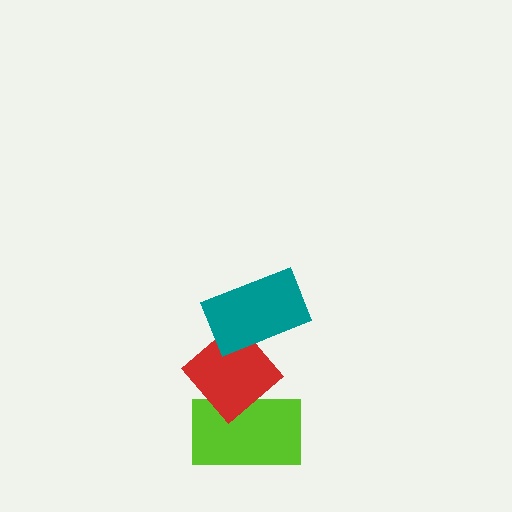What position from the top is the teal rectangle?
The teal rectangle is 1st from the top.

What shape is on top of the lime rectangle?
The red diamond is on top of the lime rectangle.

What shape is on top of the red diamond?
The teal rectangle is on top of the red diamond.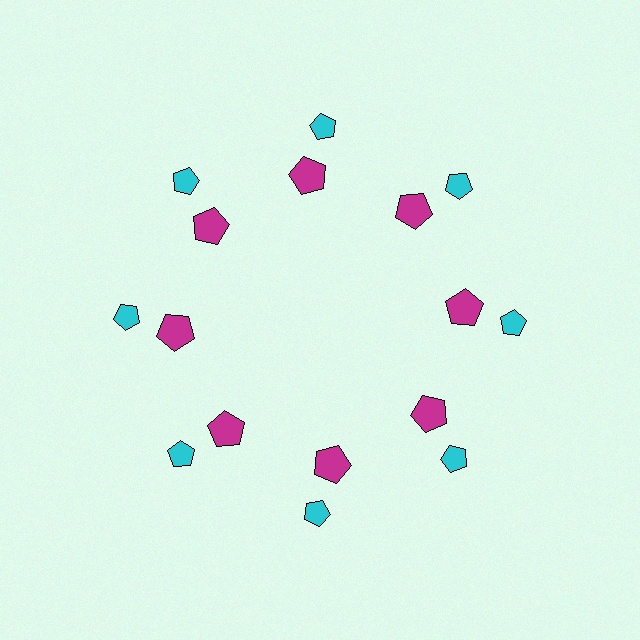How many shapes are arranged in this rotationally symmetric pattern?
There are 16 shapes, arranged in 8 groups of 2.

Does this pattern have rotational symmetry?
Yes, this pattern has 8-fold rotational symmetry. It looks the same after rotating 45 degrees around the center.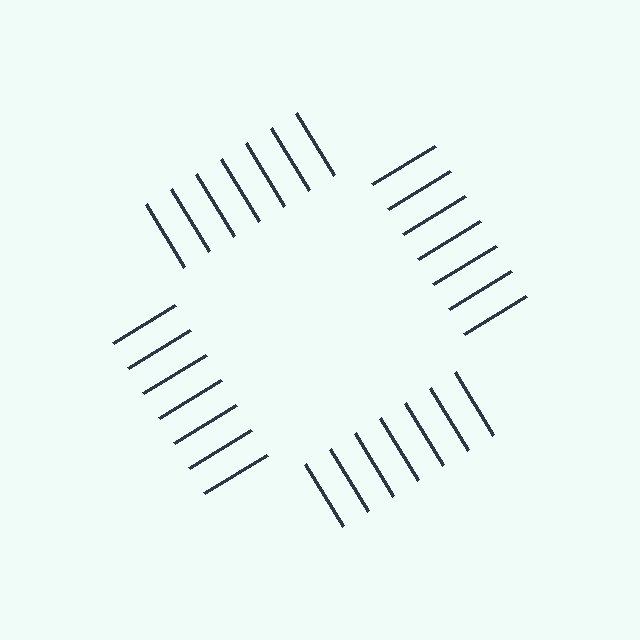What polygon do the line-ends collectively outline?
An illusory square — the line segments terminate on its edges but no continuous stroke is drawn.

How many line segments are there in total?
28 — 7 along each of the 4 edges.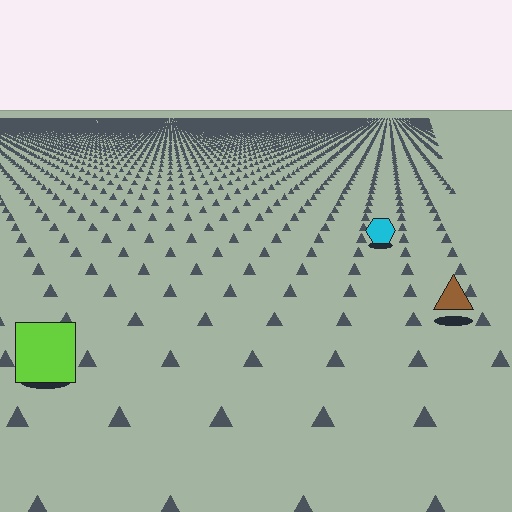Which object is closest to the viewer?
The lime square is closest. The texture marks near it are larger and more spread out.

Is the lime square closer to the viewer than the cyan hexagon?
Yes. The lime square is closer — you can tell from the texture gradient: the ground texture is coarser near it.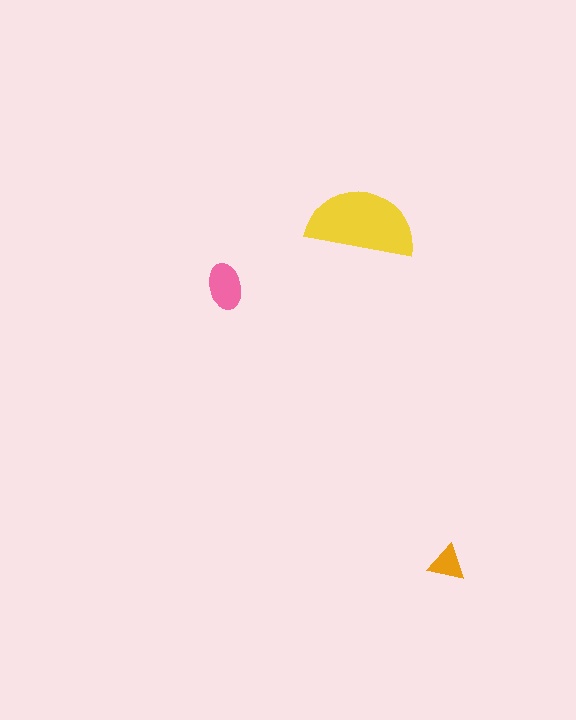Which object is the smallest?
The orange triangle.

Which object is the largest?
The yellow semicircle.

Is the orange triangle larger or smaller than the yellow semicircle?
Smaller.